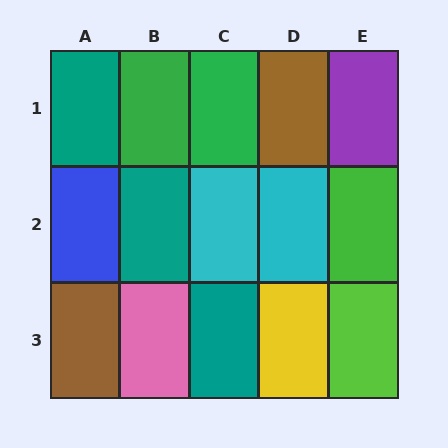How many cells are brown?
2 cells are brown.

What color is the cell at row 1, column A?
Teal.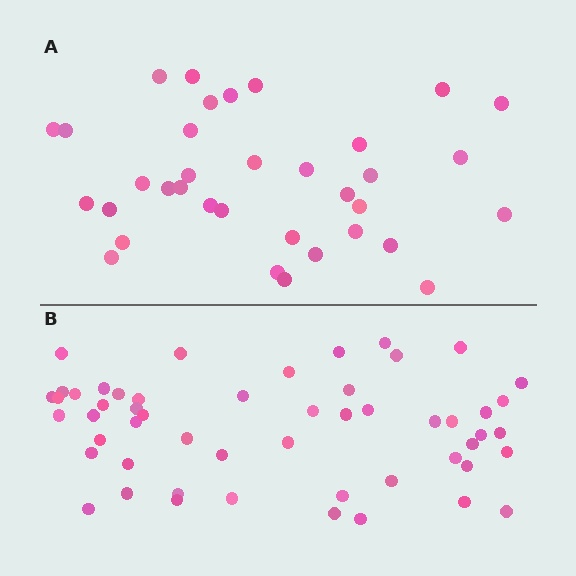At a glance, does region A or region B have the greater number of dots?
Region B (the bottom region) has more dots.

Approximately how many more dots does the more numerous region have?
Region B has approximately 20 more dots than region A.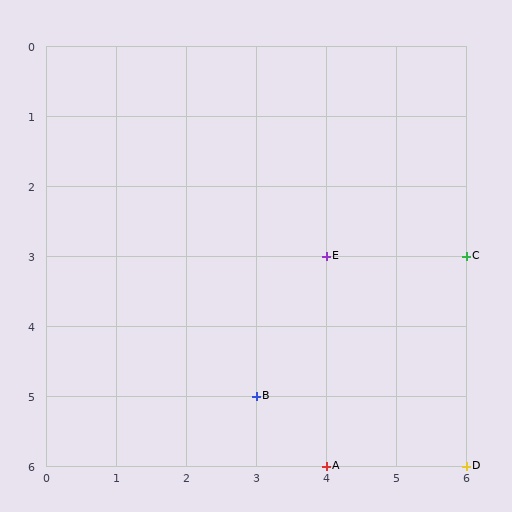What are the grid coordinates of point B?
Point B is at grid coordinates (3, 5).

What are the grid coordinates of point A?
Point A is at grid coordinates (4, 6).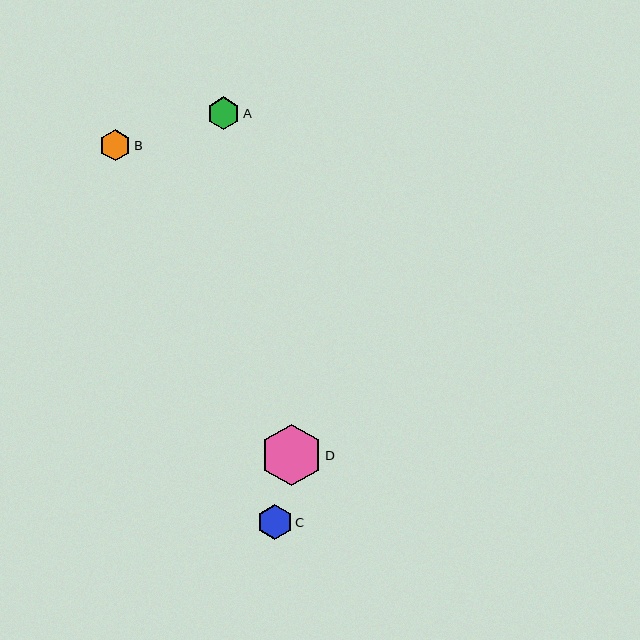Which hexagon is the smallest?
Hexagon B is the smallest with a size of approximately 31 pixels.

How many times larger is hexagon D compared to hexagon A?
Hexagon D is approximately 1.9 times the size of hexagon A.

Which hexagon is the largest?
Hexagon D is the largest with a size of approximately 62 pixels.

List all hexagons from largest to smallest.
From largest to smallest: D, C, A, B.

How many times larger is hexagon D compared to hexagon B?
Hexagon D is approximately 2.0 times the size of hexagon B.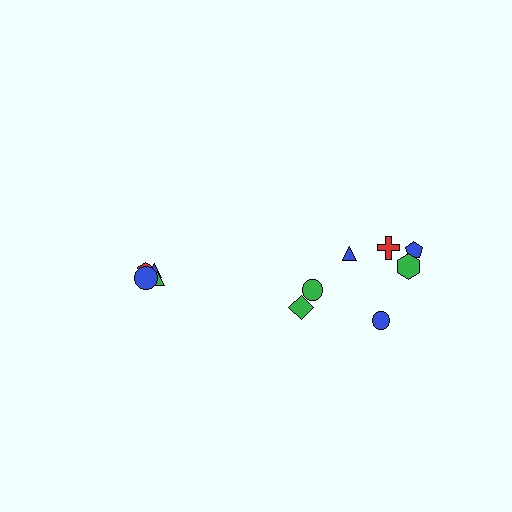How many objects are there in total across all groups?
There are 11 objects.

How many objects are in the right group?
There are 7 objects.